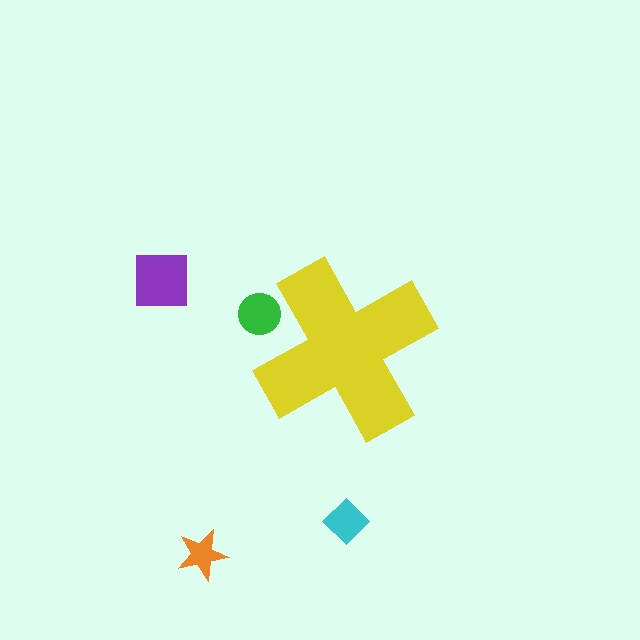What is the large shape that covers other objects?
A yellow cross.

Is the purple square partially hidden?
No, the purple square is fully visible.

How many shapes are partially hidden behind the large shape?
1 shape is partially hidden.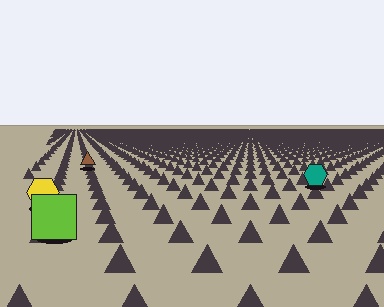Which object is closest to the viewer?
The lime square is closest. The texture marks near it are larger and more spread out.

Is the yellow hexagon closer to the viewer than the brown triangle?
Yes. The yellow hexagon is closer — you can tell from the texture gradient: the ground texture is coarser near it.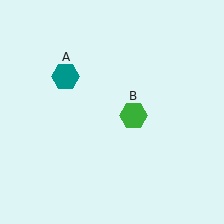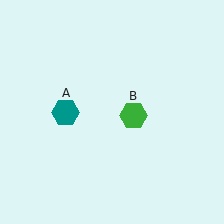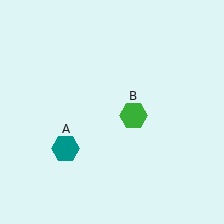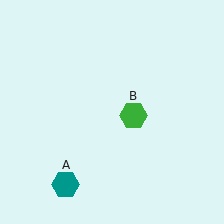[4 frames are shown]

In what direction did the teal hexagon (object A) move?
The teal hexagon (object A) moved down.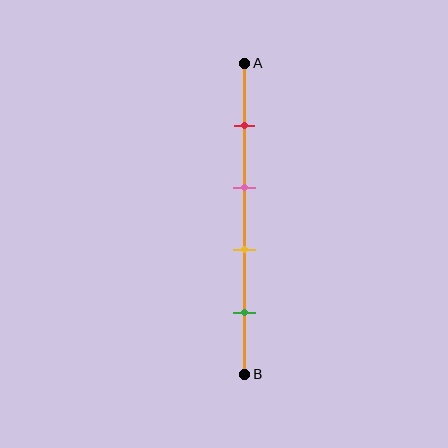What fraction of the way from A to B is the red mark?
The red mark is approximately 20% (0.2) of the way from A to B.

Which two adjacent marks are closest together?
The pink and yellow marks are the closest adjacent pair.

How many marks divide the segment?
There are 4 marks dividing the segment.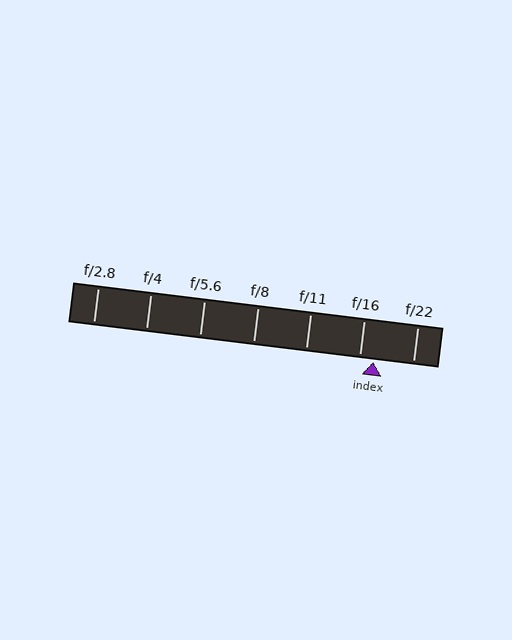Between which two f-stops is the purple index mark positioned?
The index mark is between f/16 and f/22.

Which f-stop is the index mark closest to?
The index mark is closest to f/16.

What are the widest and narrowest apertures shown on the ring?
The widest aperture shown is f/2.8 and the narrowest is f/22.